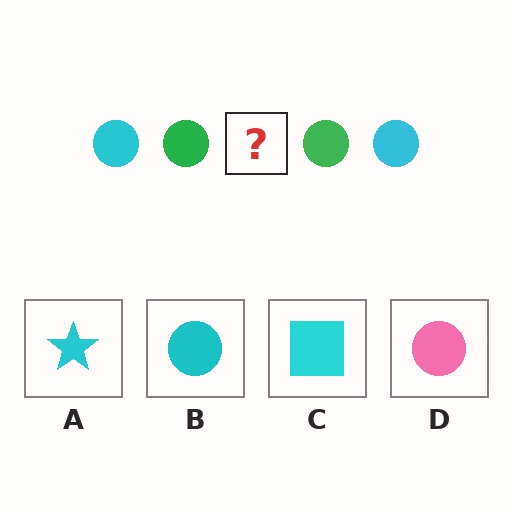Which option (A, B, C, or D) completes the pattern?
B.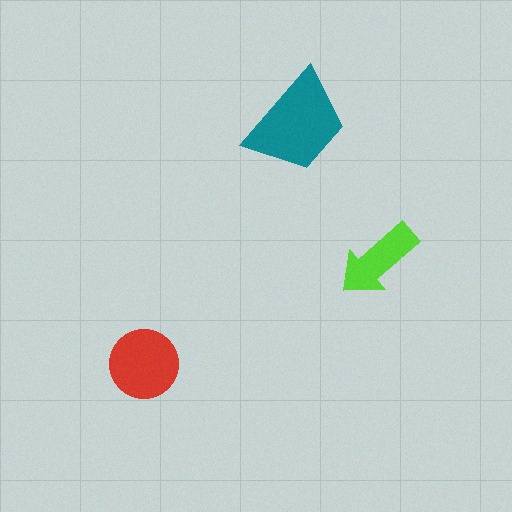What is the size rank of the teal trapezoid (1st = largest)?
1st.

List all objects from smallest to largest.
The lime arrow, the red circle, the teal trapezoid.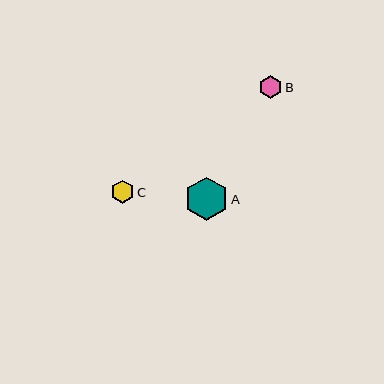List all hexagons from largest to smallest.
From largest to smallest: A, B, C.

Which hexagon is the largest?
Hexagon A is the largest with a size of approximately 43 pixels.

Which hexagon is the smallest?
Hexagon C is the smallest with a size of approximately 23 pixels.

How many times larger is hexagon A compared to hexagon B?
Hexagon A is approximately 1.8 times the size of hexagon B.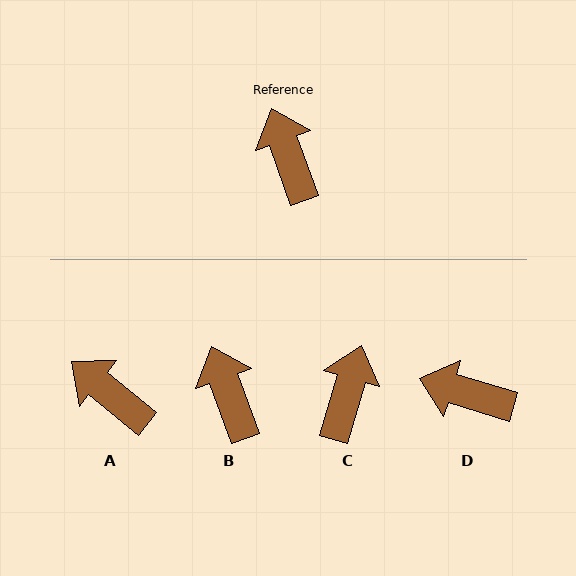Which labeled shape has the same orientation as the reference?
B.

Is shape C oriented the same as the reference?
No, it is off by about 36 degrees.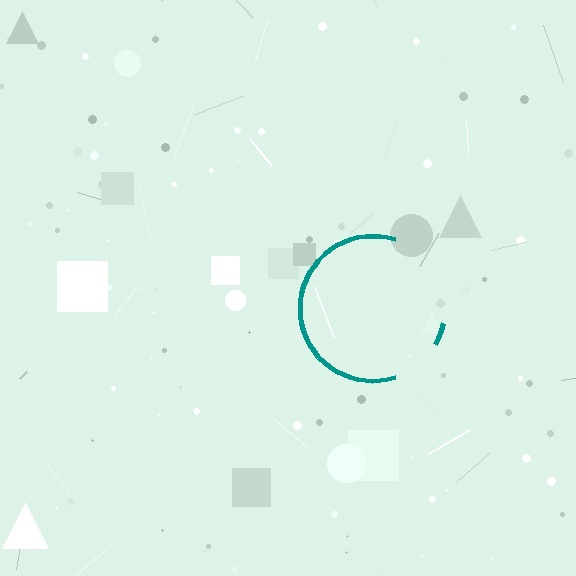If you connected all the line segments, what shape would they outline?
They would outline a circle.